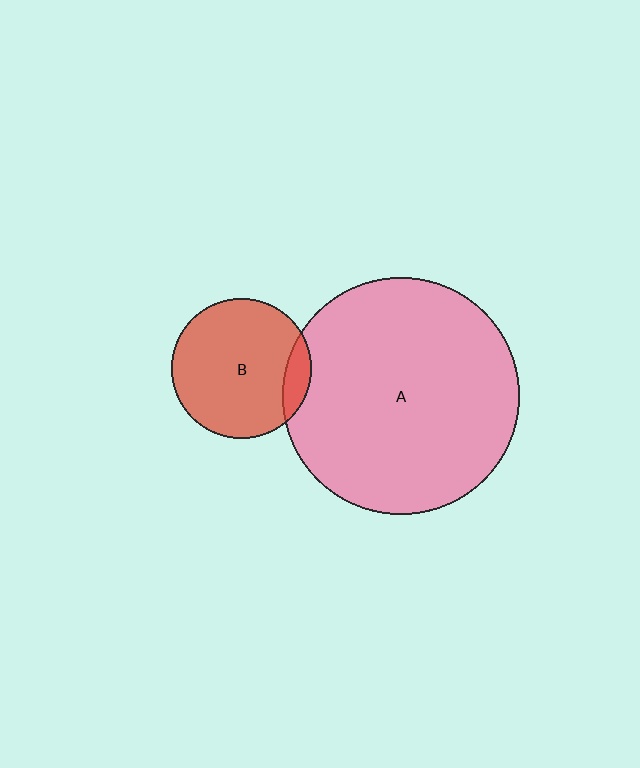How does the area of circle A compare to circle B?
Approximately 2.8 times.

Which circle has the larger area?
Circle A (pink).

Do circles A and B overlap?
Yes.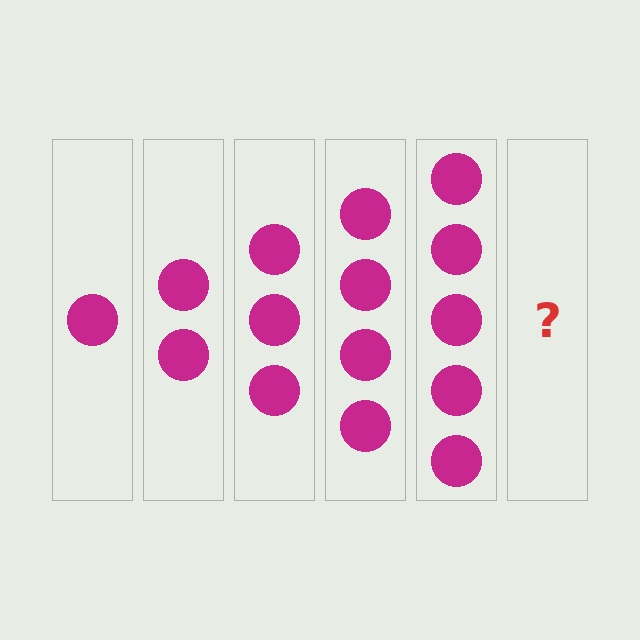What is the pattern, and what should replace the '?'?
The pattern is that each step adds one more circle. The '?' should be 6 circles.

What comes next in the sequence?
The next element should be 6 circles.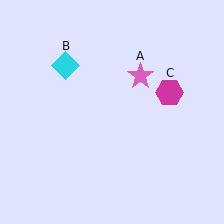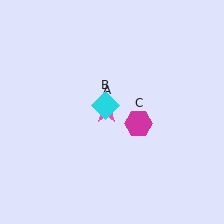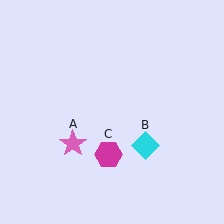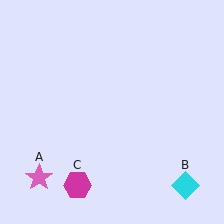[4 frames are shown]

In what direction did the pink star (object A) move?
The pink star (object A) moved down and to the left.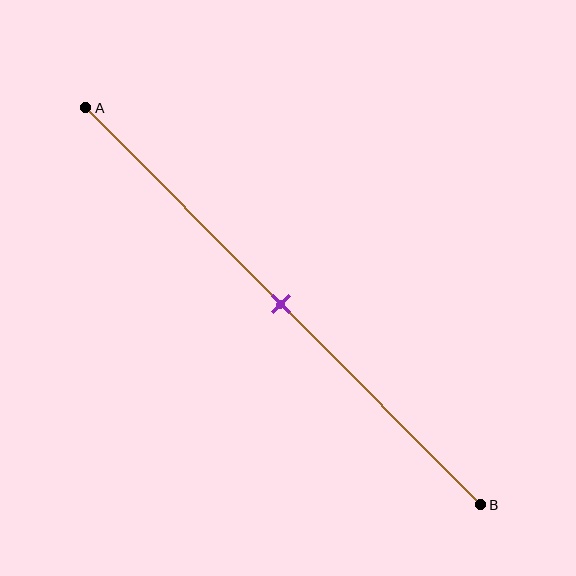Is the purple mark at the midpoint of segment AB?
Yes, the mark is approximately at the midpoint.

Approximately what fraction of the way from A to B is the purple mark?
The purple mark is approximately 50% of the way from A to B.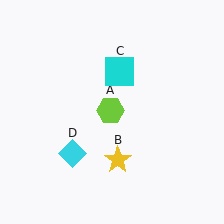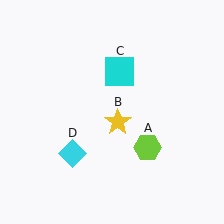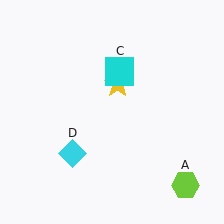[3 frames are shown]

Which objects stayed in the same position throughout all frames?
Cyan square (object C) and cyan diamond (object D) remained stationary.